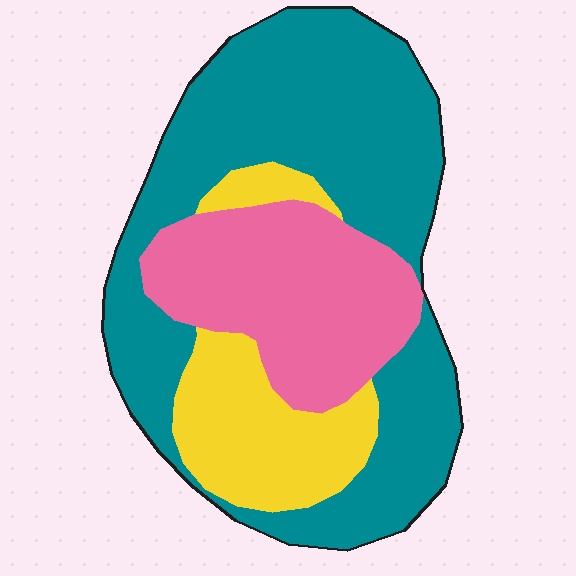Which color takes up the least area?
Yellow, at roughly 20%.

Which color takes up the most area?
Teal, at roughly 55%.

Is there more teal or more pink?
Teal.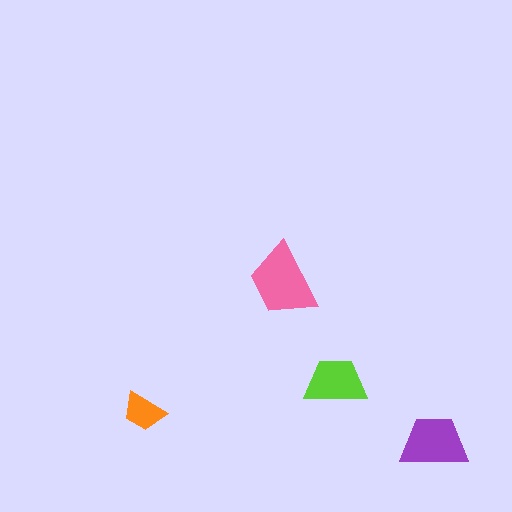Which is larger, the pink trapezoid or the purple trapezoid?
The pink one.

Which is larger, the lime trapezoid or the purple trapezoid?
The purple one.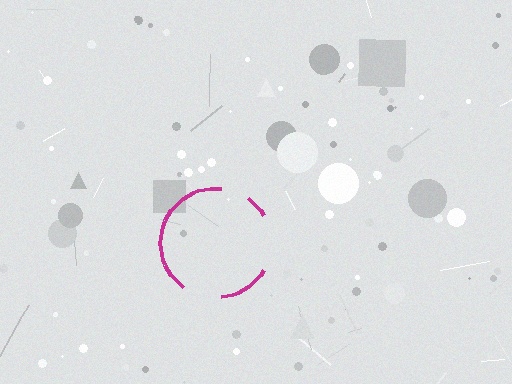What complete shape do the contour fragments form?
The contour fragments form a circle.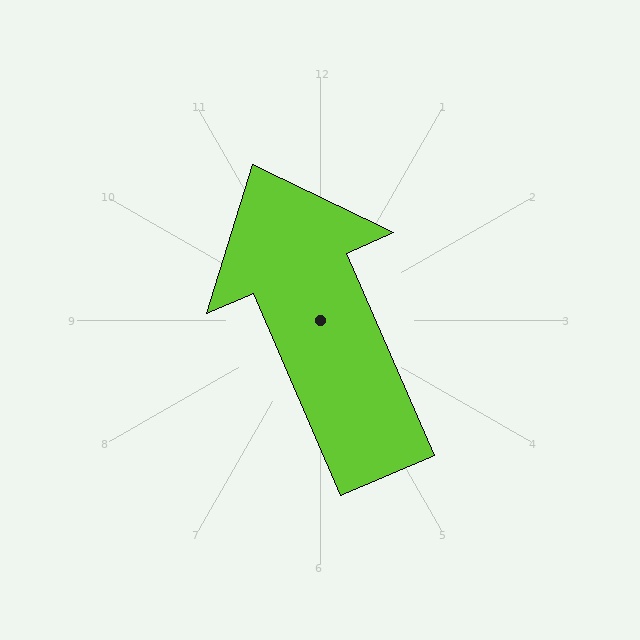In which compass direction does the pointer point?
Northwest.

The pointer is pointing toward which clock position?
Roughly 11 o'clock.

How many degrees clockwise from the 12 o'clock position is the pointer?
Approximately 337 degrees.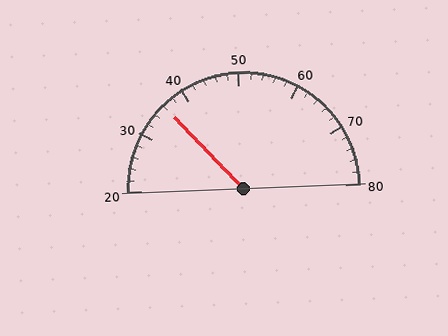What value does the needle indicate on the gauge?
The needle indicates approximately 36.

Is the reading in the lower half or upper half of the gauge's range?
The reading is in the lower half of the range (20 to 80).